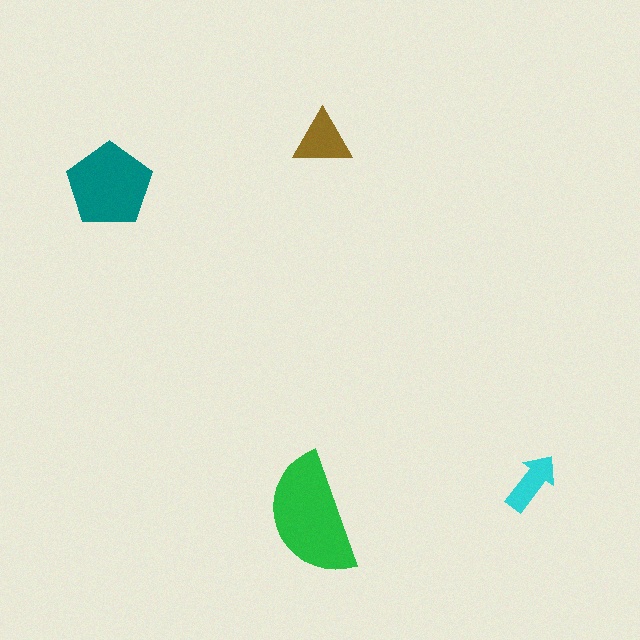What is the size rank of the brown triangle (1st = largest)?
3rd.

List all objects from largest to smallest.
The green semicircle, the teal pentagon, the brown triangle, the cyan arrow.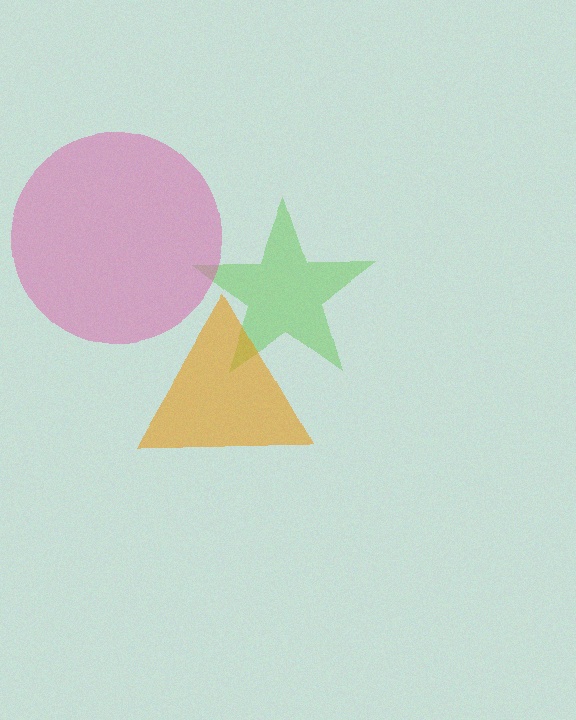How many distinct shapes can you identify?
There are 3 distinct shapes: a lime star, a pink circle, an orange triangle.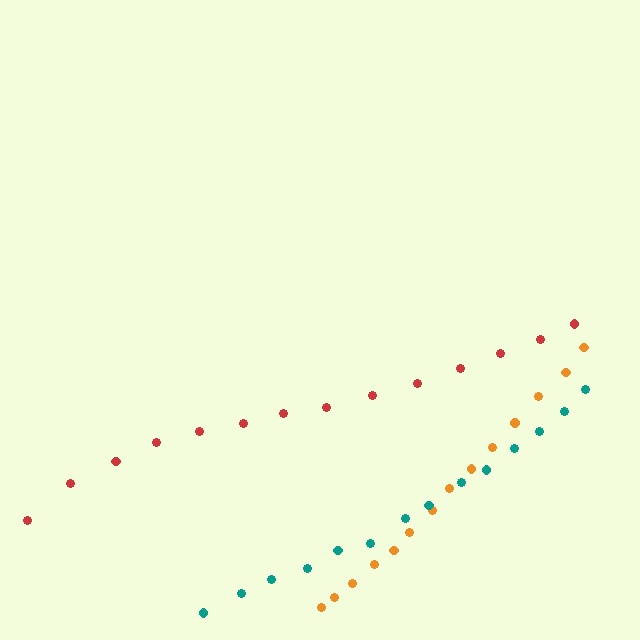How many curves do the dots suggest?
There are 3 distinct paths.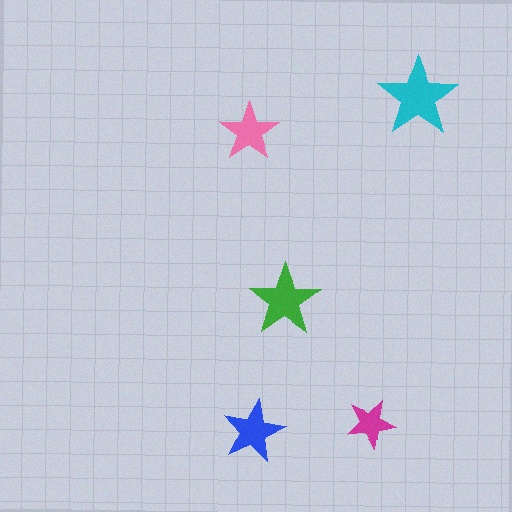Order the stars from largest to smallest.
the cyan one, the green one, the blue one, the pink one, the magenta one.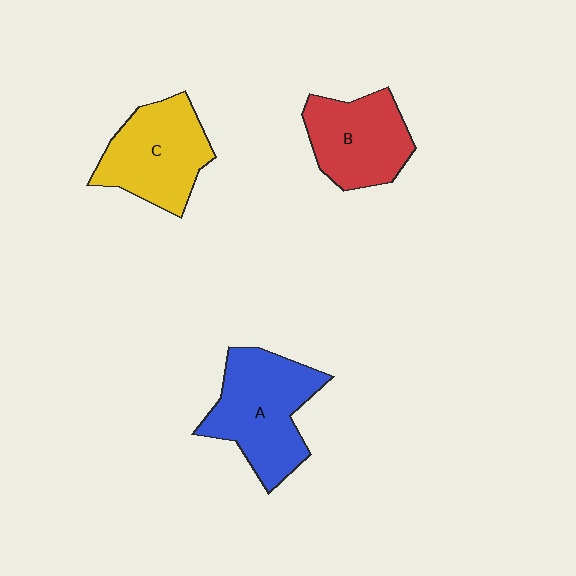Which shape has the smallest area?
Shape B (red).